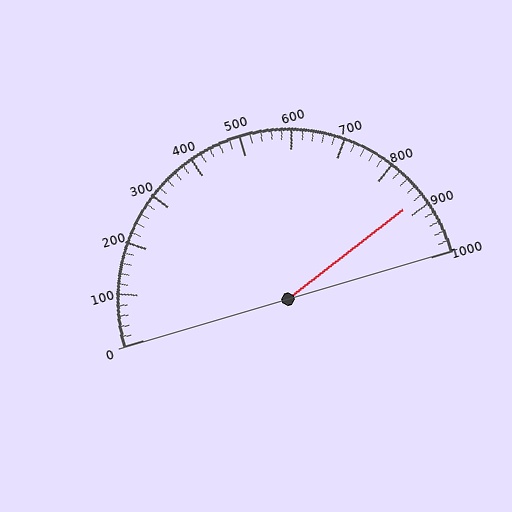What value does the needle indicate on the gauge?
The needle indicates approximately 880.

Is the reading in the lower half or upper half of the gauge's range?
The reading is in the upper half of the range (0 to 1000).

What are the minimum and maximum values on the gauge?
The gauge ranges from 0 to 1000.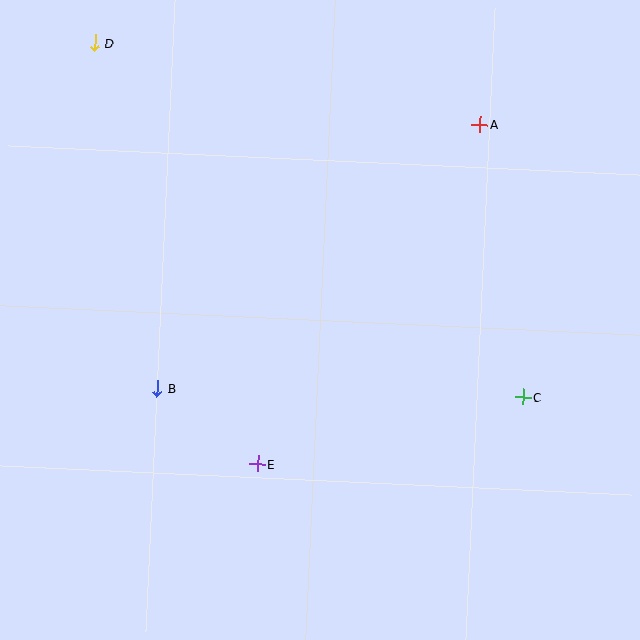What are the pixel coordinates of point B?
Point B is at (157, 388).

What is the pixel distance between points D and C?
The distance between D and C is 556 pixels.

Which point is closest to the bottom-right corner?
Point C is closest to the bottom-right corner.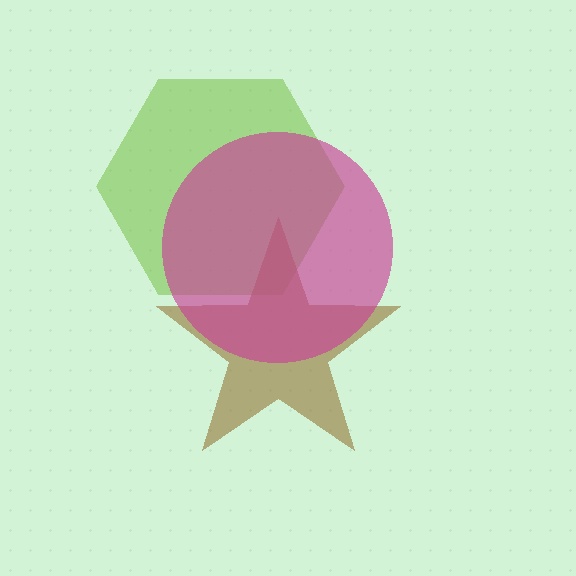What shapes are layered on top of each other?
The layered shapes are: a lime hexagon, a brown star, a magenta circle.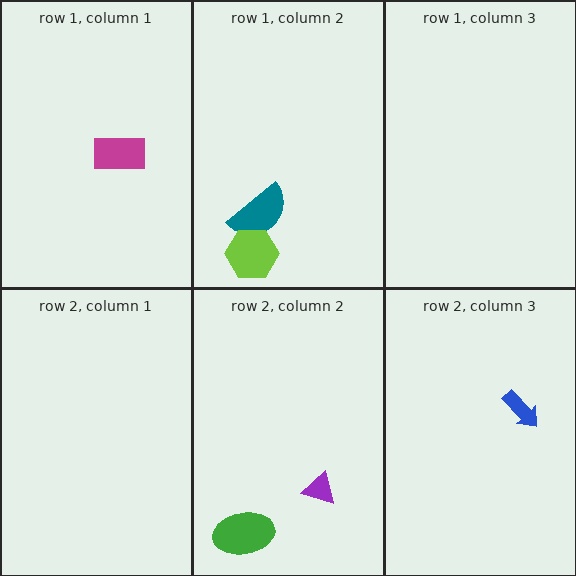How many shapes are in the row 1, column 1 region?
1.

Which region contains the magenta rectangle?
The row 1, column 1 region.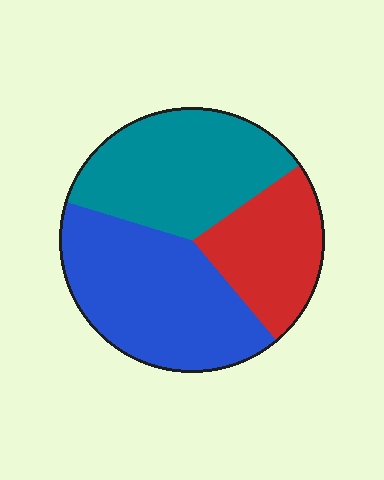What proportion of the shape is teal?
Teal takes up about three eighths (3/8) of the shape.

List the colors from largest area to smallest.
From largest to smallest: blue, teal, red.